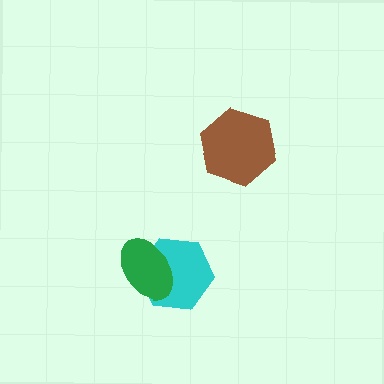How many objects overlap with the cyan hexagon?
1 object overlaps with the cyan hexagon.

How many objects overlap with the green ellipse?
1 object overlaps with the green ellipse.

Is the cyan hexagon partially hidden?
Yes, it is partially covered by another shape.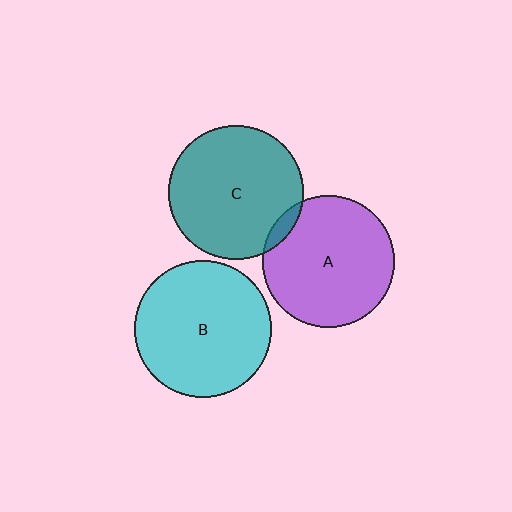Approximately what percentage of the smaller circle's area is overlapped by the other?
Approximately 5%.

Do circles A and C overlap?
Yes.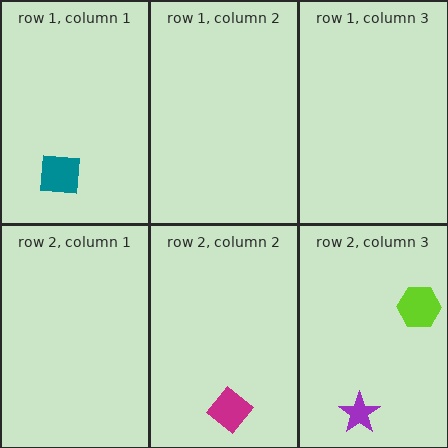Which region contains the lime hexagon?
The row 2, column 3 region.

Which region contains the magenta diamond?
The row 2, column 2 region.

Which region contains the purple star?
The row 2, column 3 region.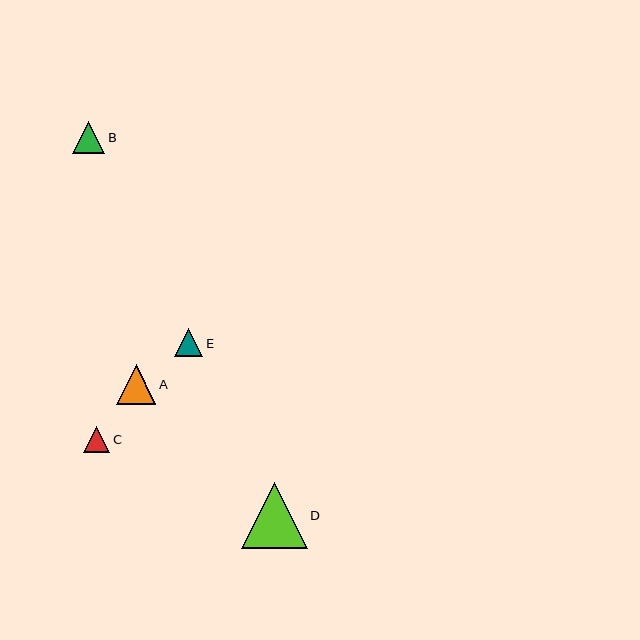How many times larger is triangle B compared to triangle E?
Triangle B is approximately 1.1 times the size of triangle E.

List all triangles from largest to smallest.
From largest to smallest: D, A, B, E, C.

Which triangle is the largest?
Triangle D is the largest with a size of approximately 66 pixels.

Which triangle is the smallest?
Triangle C is the smallest with a size of approximately 26 pixels.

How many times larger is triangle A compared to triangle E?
Triangle A is approximately 1.4 times the size of triangle E.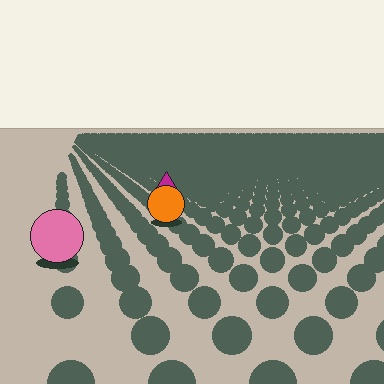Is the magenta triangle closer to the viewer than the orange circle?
No. The orange circle is closer — you can tell from the texture gradient: the ground texture is coarser near it.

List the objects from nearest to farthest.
From nearest to farthest: the pink circle, the orange circle, the magenta triangle.